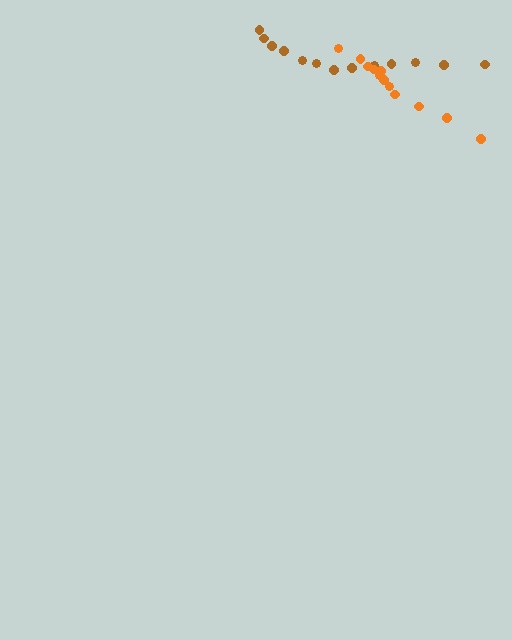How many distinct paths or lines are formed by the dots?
There are 2 distinct paths.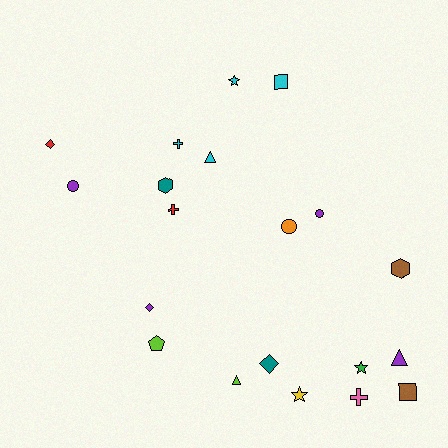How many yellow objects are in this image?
There is 1 yellow object.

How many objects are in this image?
There are 20 objects.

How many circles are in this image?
There are 3 circles.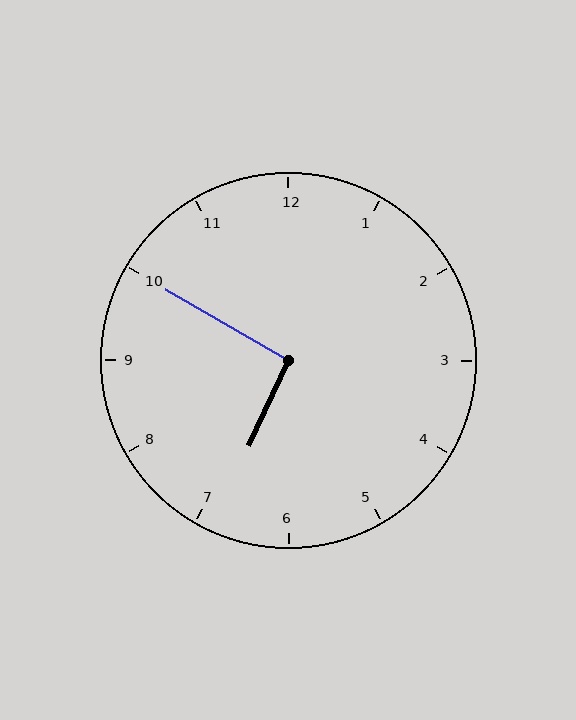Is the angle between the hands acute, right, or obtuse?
It is right.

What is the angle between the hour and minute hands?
Approximately 95 degrees.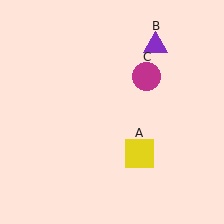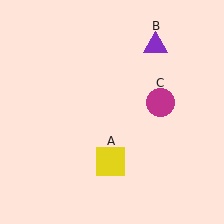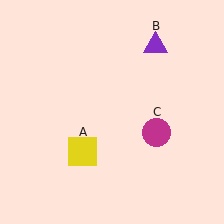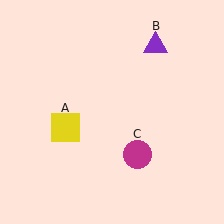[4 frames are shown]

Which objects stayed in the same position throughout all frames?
Purple triangle (object B) remained stationary.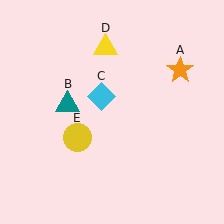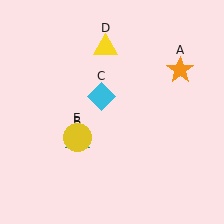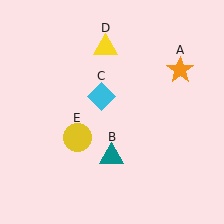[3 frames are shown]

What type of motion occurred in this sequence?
The teal triangle (object B) rotated counterclockwise around the center of the scene.